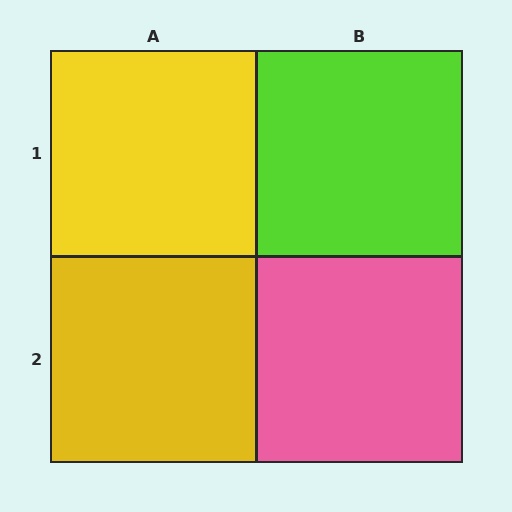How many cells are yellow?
2 cells are yellow.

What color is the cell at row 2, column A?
Yellow.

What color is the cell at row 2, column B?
Pink.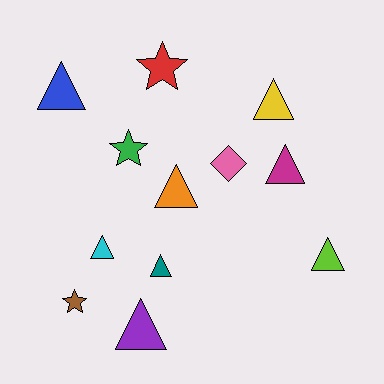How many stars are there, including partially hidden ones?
There are 3 stars.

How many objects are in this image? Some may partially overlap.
There are 12 objects.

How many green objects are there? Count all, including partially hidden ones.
There is 1 green object.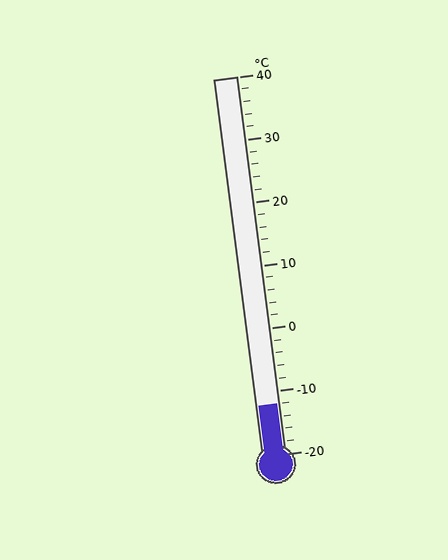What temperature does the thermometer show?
The thermometer shows approximately -12°C.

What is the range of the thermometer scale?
The thermometer scale ranges from -20°C to 40°C.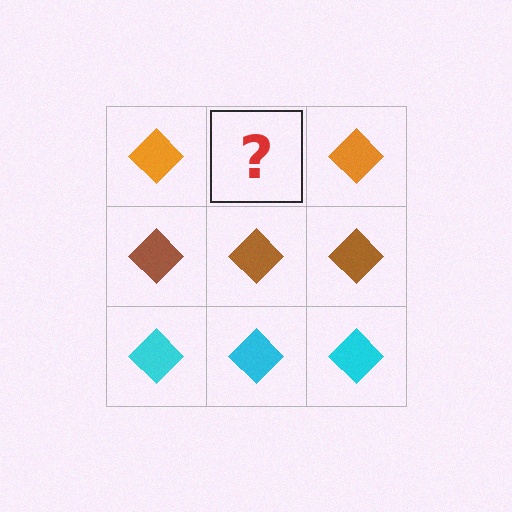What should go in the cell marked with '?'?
The missing cell should contain an orange diamond.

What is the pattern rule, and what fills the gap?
The rule is that each row has a consistent color. The gap should be filled with an orange diamond.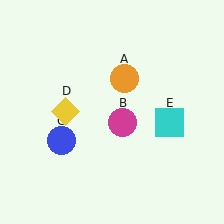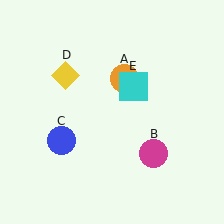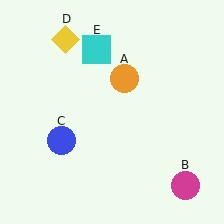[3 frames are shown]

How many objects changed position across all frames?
3 objects changed position: magenta circle (object B), yellow diamond (object D), cyan square (object E).